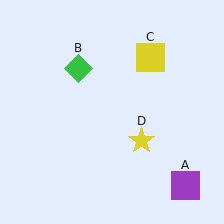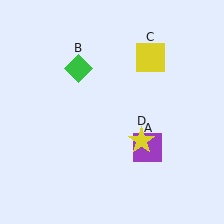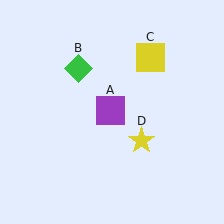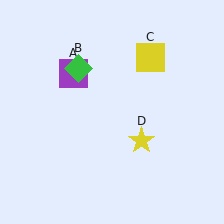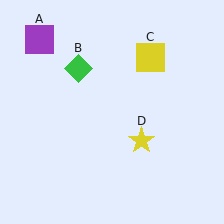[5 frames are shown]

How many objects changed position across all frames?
1 object changed position: purple square (object A).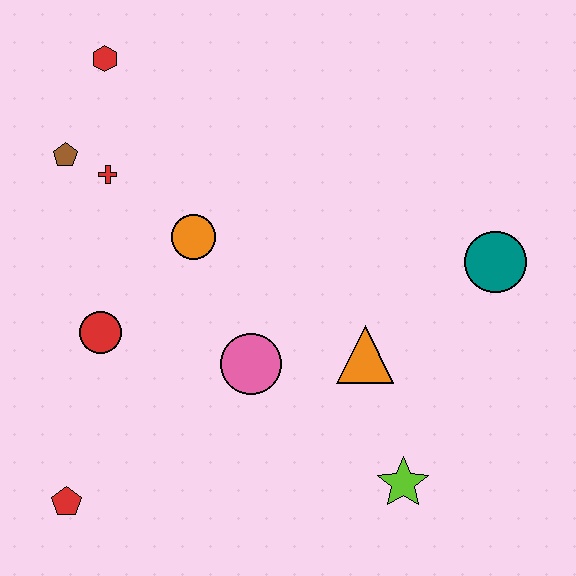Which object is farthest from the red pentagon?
The teal circle is farthest from the red pentagon.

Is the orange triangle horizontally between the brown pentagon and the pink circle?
No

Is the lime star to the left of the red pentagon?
No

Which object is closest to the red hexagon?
The brown pentagon is closest to the red hexagon.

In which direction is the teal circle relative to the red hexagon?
The teal circle is to the right of the red hexagon.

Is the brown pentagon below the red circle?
No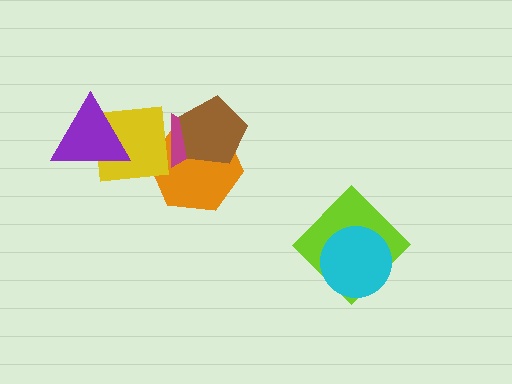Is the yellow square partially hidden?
Yes, it is partially covered by another shape.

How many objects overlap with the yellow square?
3 objects overlap with the yellow square.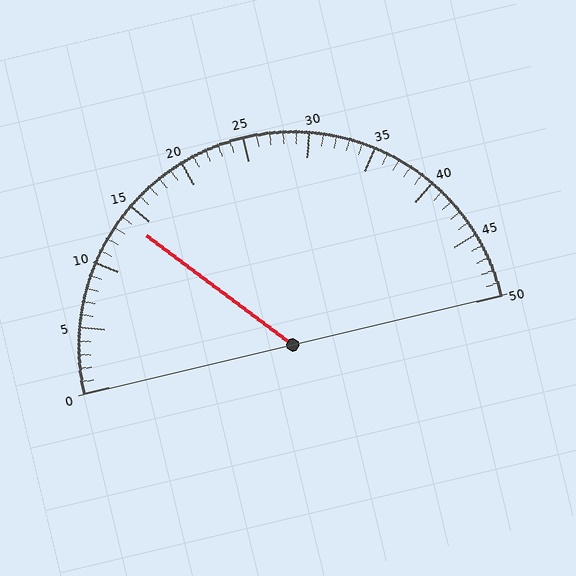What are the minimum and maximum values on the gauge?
The gauge ranges from 0 to 50.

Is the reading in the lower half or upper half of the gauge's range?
The reading is in the lower half of the range (0 to 50).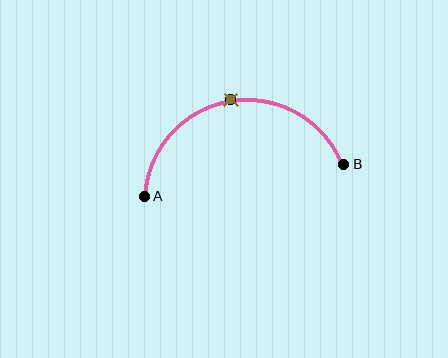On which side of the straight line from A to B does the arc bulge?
The arc bulges above the straight line connecting A and B.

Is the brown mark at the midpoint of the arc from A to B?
Yes. The brown mark lies on the arc at equal arc-length from both A and B — it is the arc midpoint.